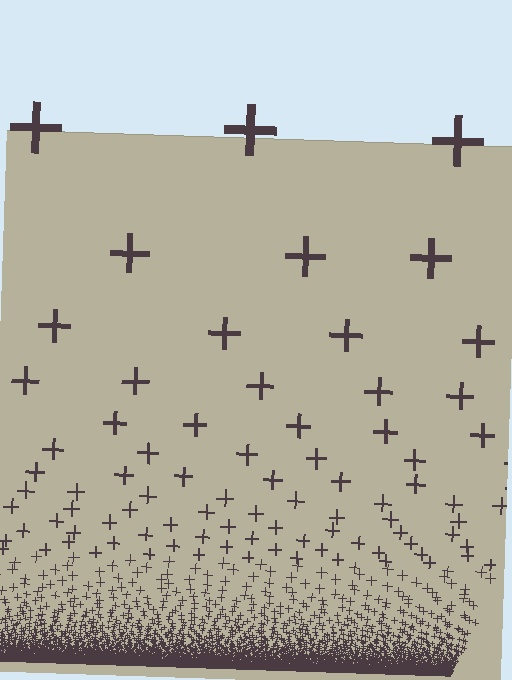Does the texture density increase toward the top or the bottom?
Density increases toward the bottom.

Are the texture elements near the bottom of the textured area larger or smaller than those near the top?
Smaller. The gradient is inverted — elements near the bottom are smaller and denser.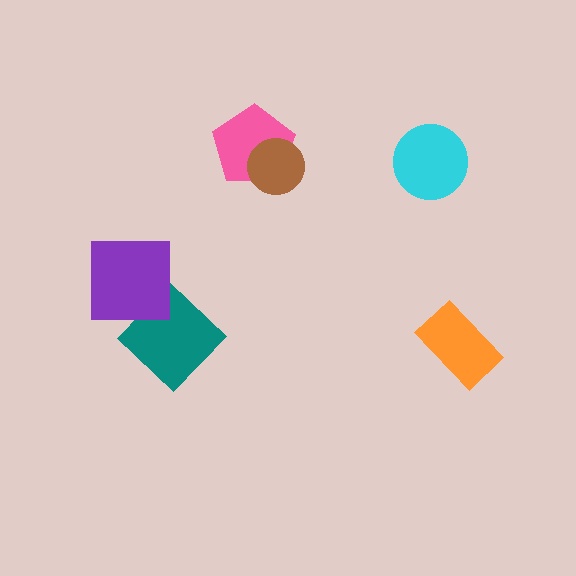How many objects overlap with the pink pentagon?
1 object overlaps with the pink pentagon.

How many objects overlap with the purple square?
0 objects overlap with the purple square.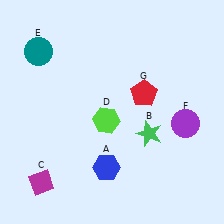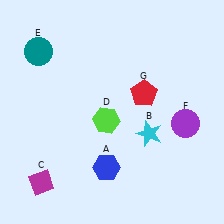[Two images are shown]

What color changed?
The star (B) changed from green in Image 1 to cyan in Image 2.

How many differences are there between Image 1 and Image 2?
There is 1 difference between the two images.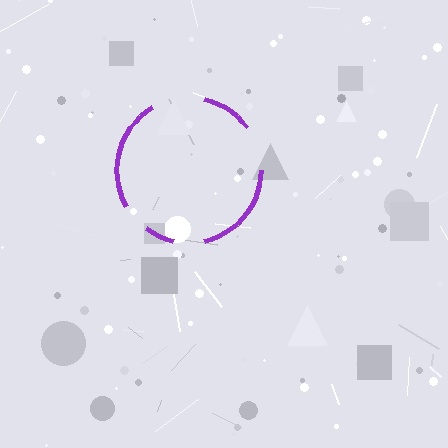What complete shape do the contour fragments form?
The contour fragments form a circle.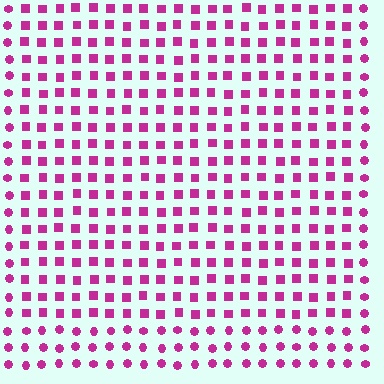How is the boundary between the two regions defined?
The boundary is defined by a change in element shape: squares inside vs. circles outside. All elements share the same color and spacing.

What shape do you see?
I see a rectangle.